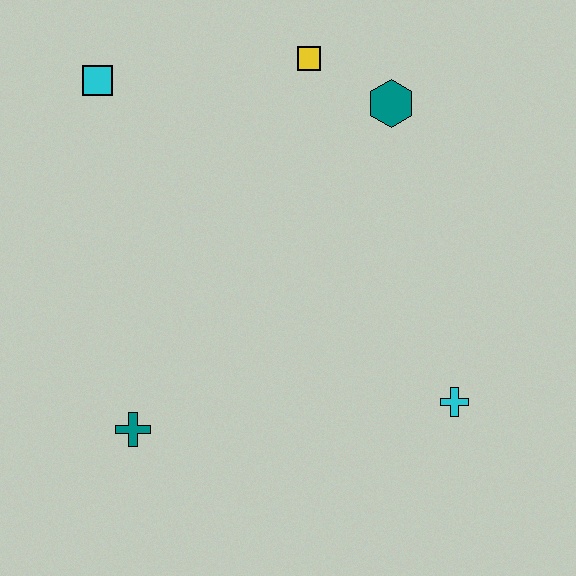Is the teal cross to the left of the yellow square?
Yes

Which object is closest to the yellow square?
The teal hexagon is closest to the yellow square.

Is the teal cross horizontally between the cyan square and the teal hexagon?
Yes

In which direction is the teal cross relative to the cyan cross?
The teal cross is to the left of the cyan cross.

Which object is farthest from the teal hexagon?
The teal cross is farthest from the teal hexagon.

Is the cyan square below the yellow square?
Yes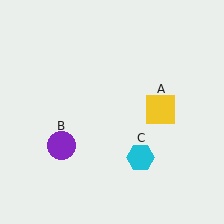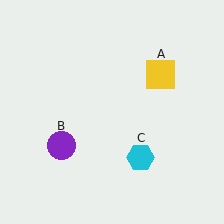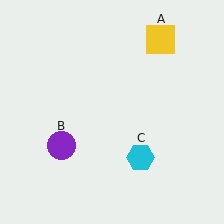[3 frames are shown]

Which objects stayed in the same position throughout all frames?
Purple circle (object B) and cyan hexagon (object C) remained stationary.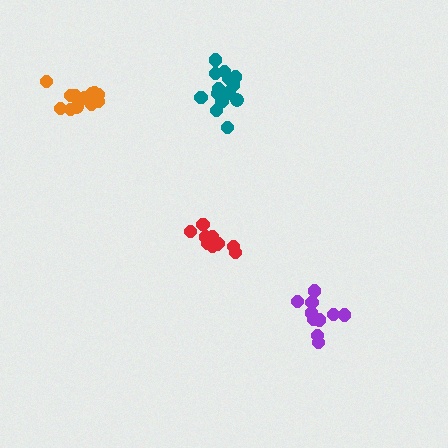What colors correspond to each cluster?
The clusters are colored: purple, red, teal, orange.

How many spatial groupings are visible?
There are 4 spatial groupings.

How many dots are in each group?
Group 1: 10 dots, Group 2: 11 dots, Group 3: 15 dots, Group 4: 13 dots (49 total).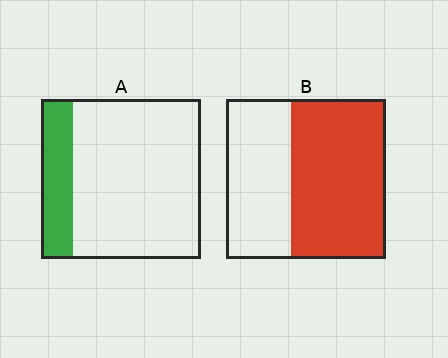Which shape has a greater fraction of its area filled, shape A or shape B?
Shape B.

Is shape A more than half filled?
No.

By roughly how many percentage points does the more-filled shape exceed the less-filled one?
By roughly 40 percentage points (B over A).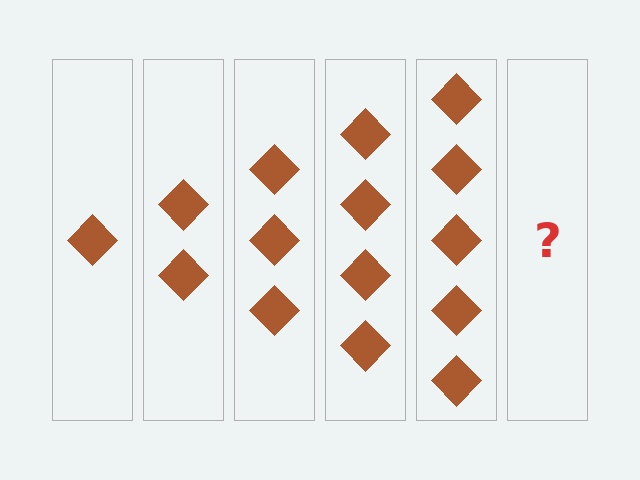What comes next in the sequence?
The next element should be 6 diamonds.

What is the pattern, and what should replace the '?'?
The pattern is that each step adds one more diamond. The '?' should be 6 diamonds.